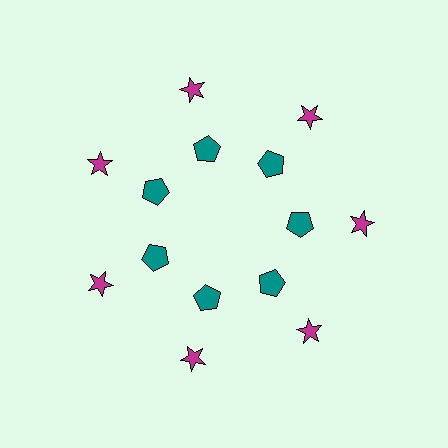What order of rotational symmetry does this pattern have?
This pattern has 7-fold rotational symmetry.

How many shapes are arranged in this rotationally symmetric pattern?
There are 14 shapes, arranged in 7 groups of 2.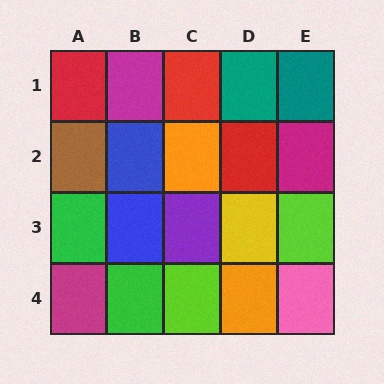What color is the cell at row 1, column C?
Red.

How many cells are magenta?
3 cells are magenta.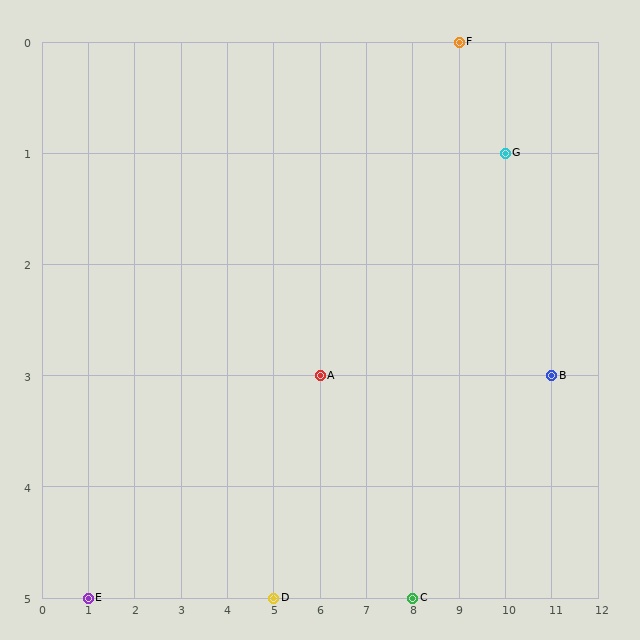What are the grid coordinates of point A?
Point A is at grid coordinates (6, 3).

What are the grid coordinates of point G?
Point G is at grid coordinates (10, 1).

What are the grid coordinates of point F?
Point F is at grid coordinates (9, 0).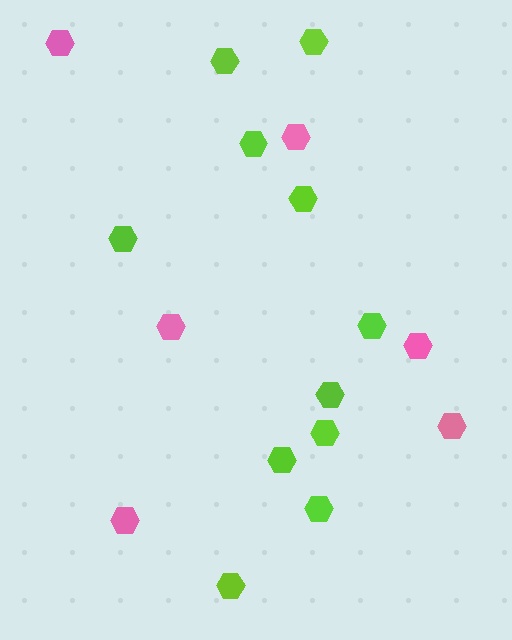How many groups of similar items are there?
There are 2 groups: one group of pink hexagons (6) and one group of lime hexagons (11).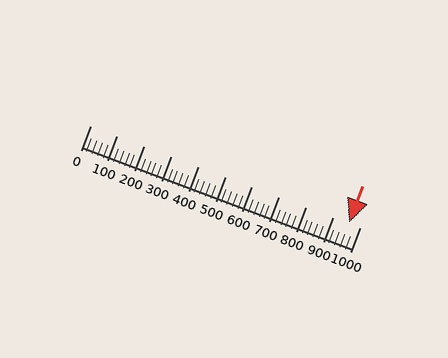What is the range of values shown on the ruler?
The ruler shows values from 0 to 1000.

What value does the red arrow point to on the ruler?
The red arrow points to approximately 960.